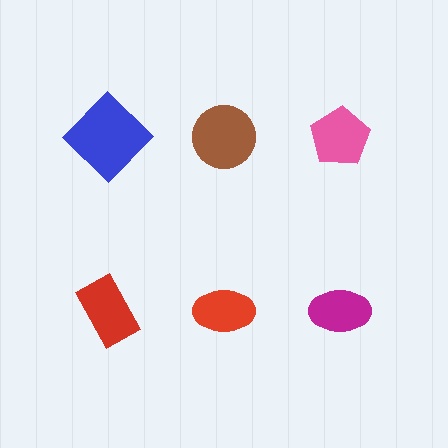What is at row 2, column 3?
A magenta ellipse.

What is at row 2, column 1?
A red rectangle.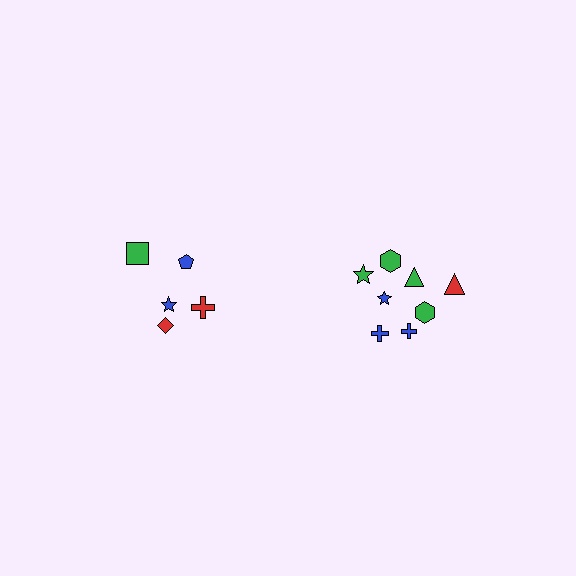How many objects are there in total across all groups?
There are 13 objects.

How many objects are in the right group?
There are 8 objects.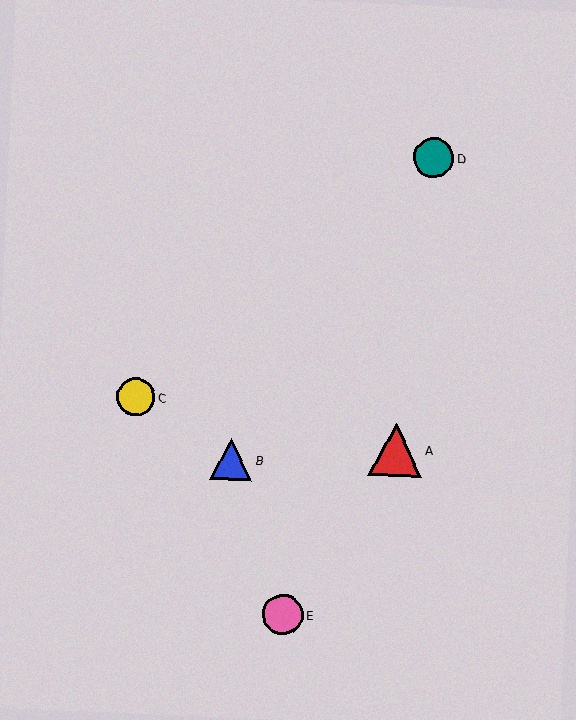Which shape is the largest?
The red triangle (labeled A) is the largest.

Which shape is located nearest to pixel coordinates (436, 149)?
The teal circle (labeled D) at (434, 158) is nearest to that location.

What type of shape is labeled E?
Shape E is a pink circle.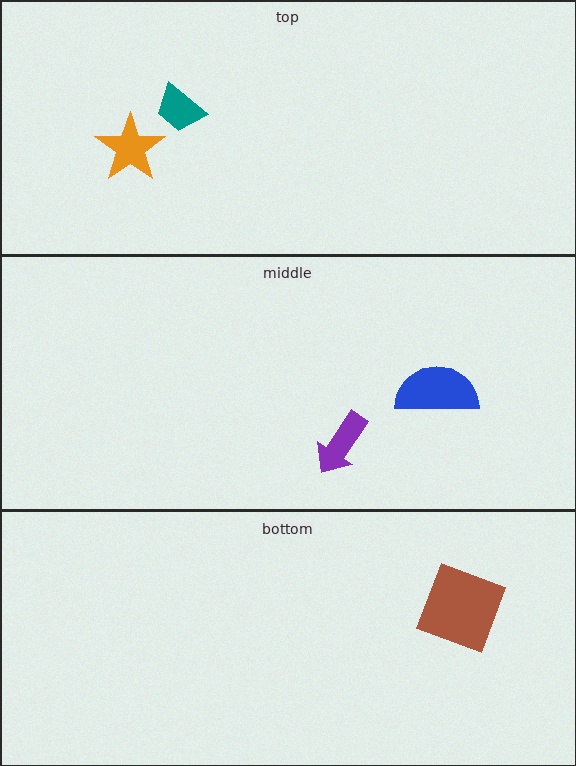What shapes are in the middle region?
The purple arrow, the blue semicircle.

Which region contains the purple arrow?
The middle region.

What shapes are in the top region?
The teal trapezoid, the orange star.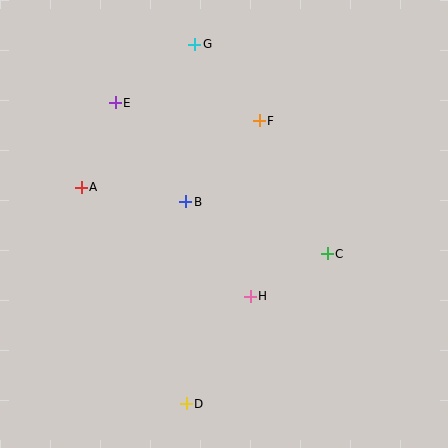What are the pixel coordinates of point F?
Point F is at (259, 121).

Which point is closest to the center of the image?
Point B at (186, 202) is closest to the center.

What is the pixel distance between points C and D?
The distance between C and D is 205 pixels.